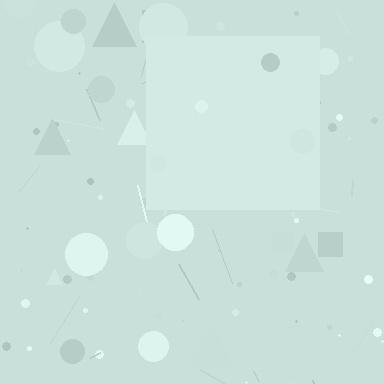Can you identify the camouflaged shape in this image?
The camouflaged shape is a square.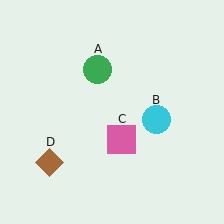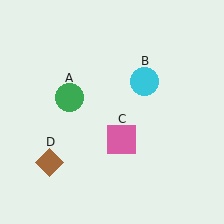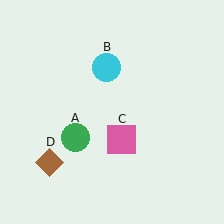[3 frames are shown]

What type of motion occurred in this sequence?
The green circle (object A), cyan circle (object B) rotated counterclockwise around the center of the scene.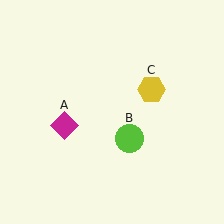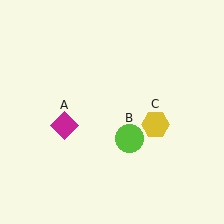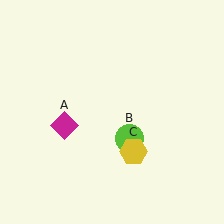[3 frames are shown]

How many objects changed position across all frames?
1 object changed position: yellow hexagon (object C).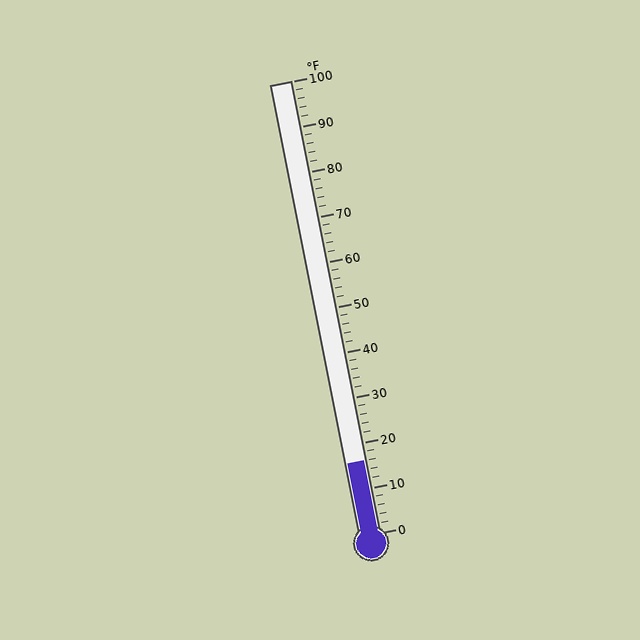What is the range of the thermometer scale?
The thermometer scale ranges from 0°F to 100°F.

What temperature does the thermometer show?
The thermometer shows approximately 16°F.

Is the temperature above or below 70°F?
The temperature is below 70°F.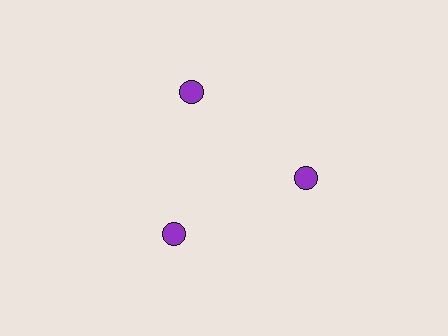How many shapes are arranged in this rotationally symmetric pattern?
There are 3 shapes, arranged in 3 groups of 1.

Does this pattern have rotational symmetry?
Yes, this pattern has 3-fold rotational symmetry. It looks the same after rotating 120 degrees around the center.